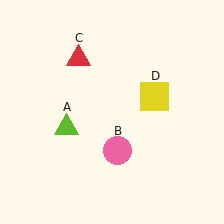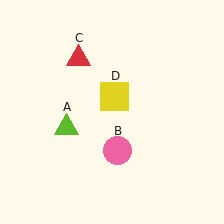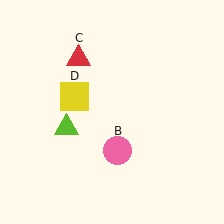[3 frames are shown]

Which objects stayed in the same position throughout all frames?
Lime triangle (object A) and pink circle (object B) and red triangle (object C) remained stationary.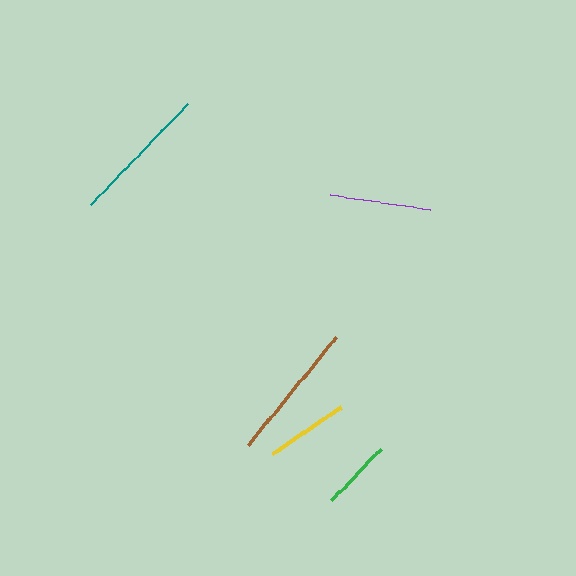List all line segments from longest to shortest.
From longest to shortest: teal, brown, purple, yellow, green.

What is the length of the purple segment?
The purple segment is approximately 102 pixels long.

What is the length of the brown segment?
The brown segment is approximately 139 pixels long.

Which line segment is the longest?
The teal line is the longest at approximately 139 pixels.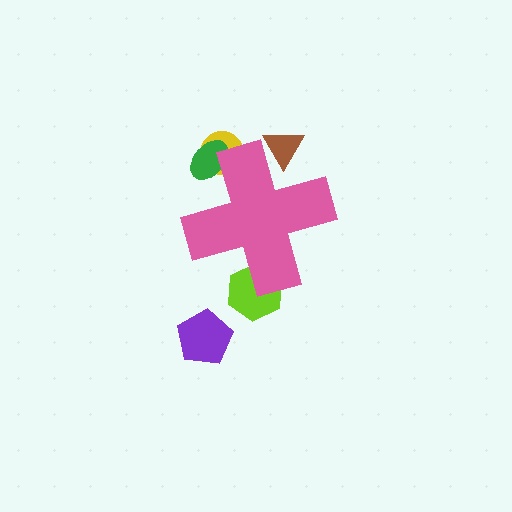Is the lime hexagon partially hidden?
Yes, the lime hexagon is partially hidden behind the pink cross.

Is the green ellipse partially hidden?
Yes, the green ellipse is partially hidden behind the pink cross.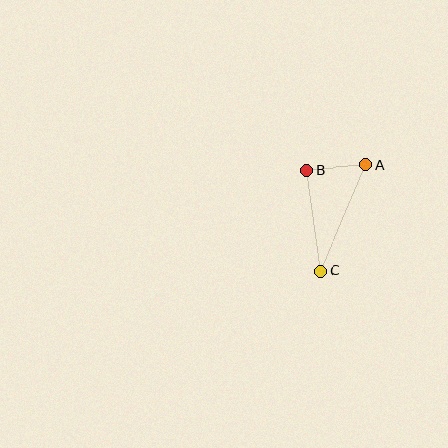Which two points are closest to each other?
Points A and B are closest to each other.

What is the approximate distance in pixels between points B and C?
The distance between B and C is approximately 102 pixels.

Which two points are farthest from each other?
Points A and C are farthest from each other.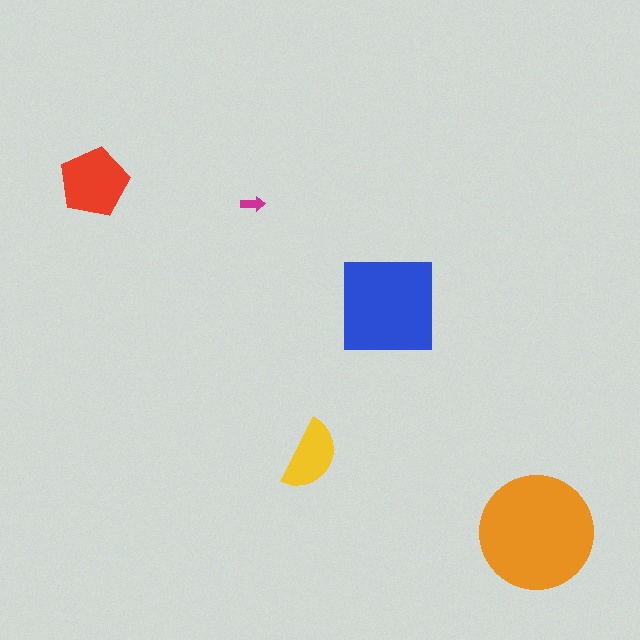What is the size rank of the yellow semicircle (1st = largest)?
4th.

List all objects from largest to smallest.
The orange circle, the blue square, the red pentagon, the yellow semicircle, the magenta arrow.